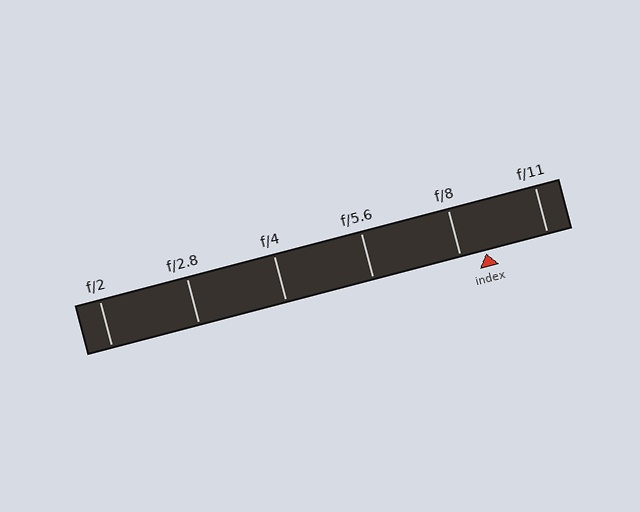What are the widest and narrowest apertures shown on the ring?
The widest aperture shown is f/2 and the narrowest is f/11.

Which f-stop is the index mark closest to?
The index mark is closest to f/8.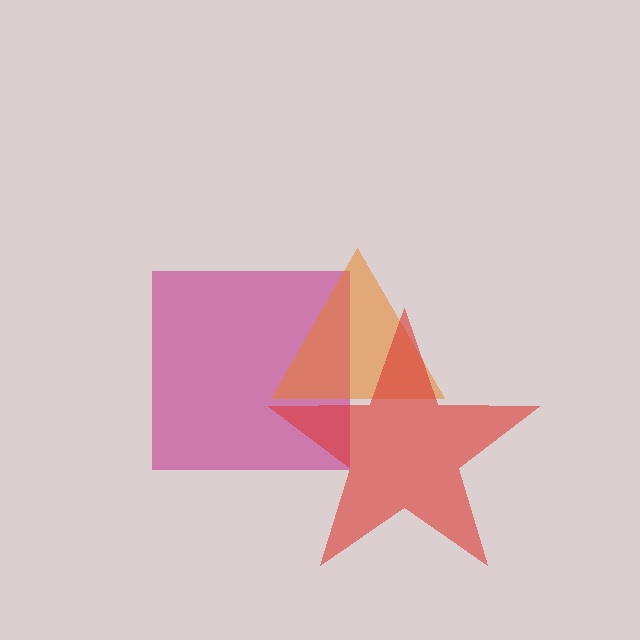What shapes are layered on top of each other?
The layered shapes are: a magenta square, an orange triangle, a red star.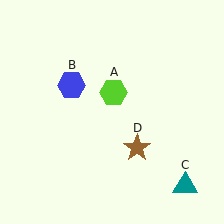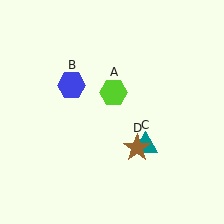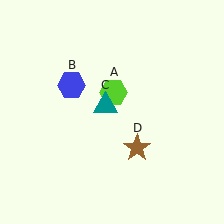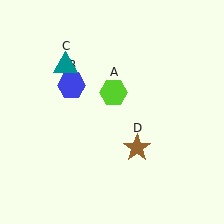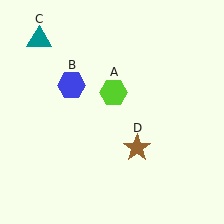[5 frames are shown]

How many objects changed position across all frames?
1 object changed position: teal triangle (object C).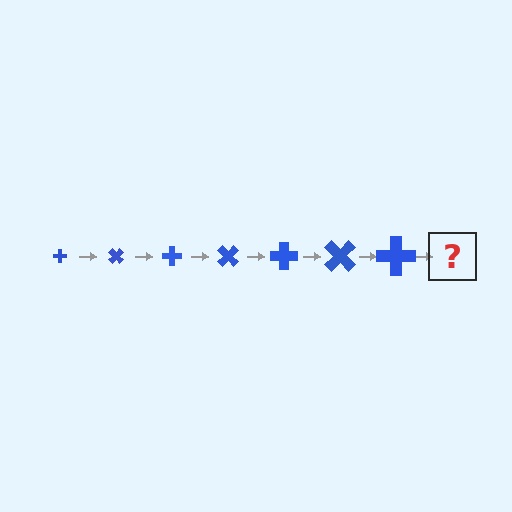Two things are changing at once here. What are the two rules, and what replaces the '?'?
The two rules are that the cross grows larger each step and it rotates 45 degrees each step. The '?' should be a cross, larger than the previous one and rotated 315 degrees from the start.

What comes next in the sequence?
The next element should be a cross, larger than the previous one and rotated 315 degrees from the start.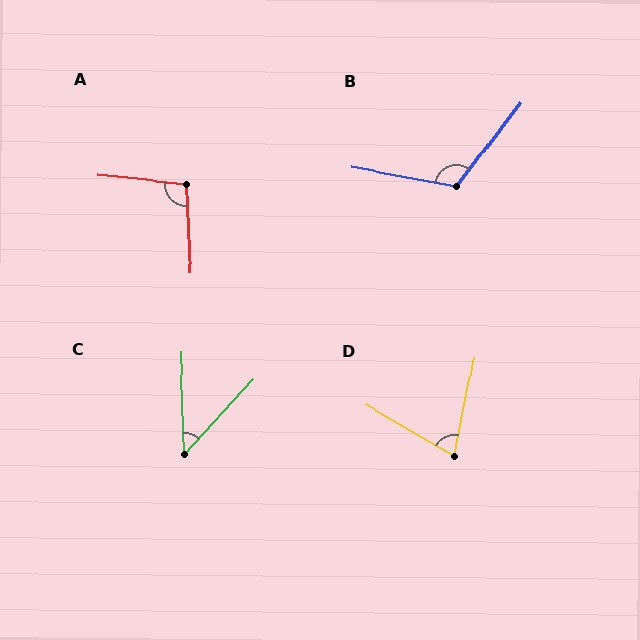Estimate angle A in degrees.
Approximately 99 degrees.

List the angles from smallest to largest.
C (45°), D (71°), A (99°), B (117°).